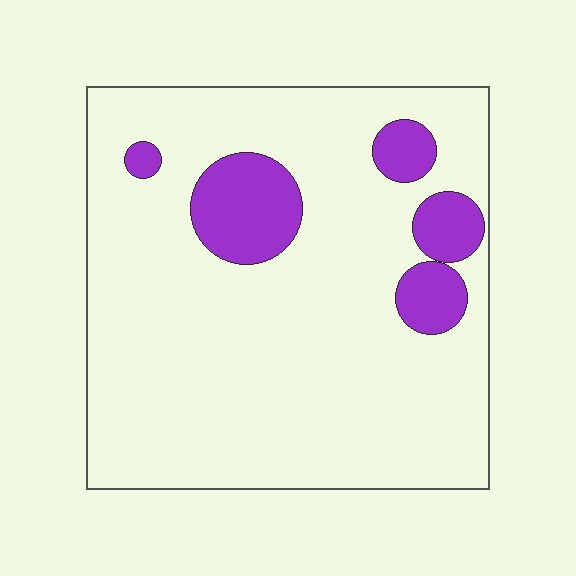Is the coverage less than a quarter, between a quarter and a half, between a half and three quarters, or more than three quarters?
Less than a quarter.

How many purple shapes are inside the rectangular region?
5.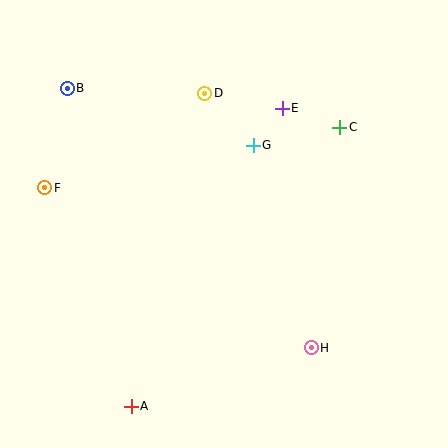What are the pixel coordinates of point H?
Point H is at (311, 348).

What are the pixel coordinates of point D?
Point D is at (205, 93).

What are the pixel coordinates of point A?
Point A is at (131, 406).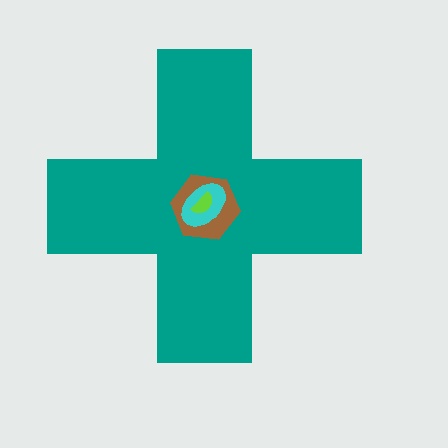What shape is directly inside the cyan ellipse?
The lime semicircle.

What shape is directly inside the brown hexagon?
The cyan ellipse.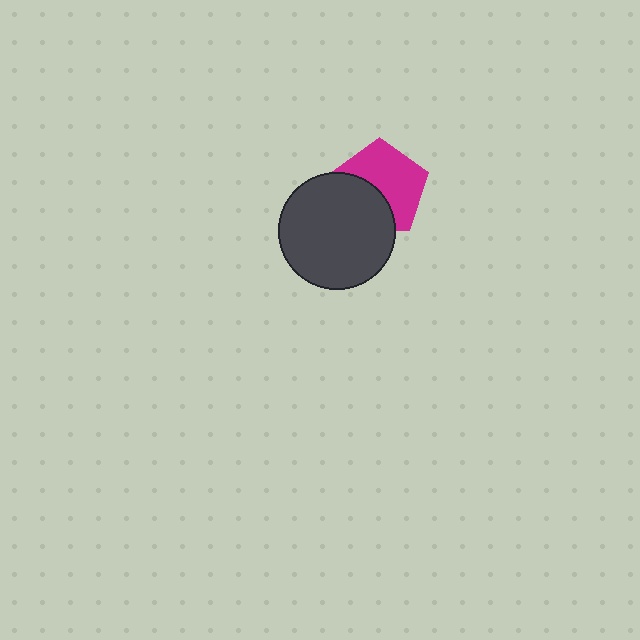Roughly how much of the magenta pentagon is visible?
About half of it is visible (roughly 60%).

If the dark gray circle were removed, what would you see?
You would see the complete magenta pentagon.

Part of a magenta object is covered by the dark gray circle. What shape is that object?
It is a pentagon.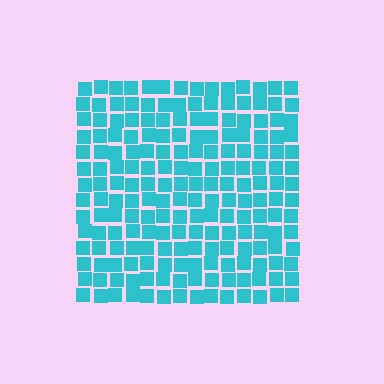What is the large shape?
The large shape is a square.